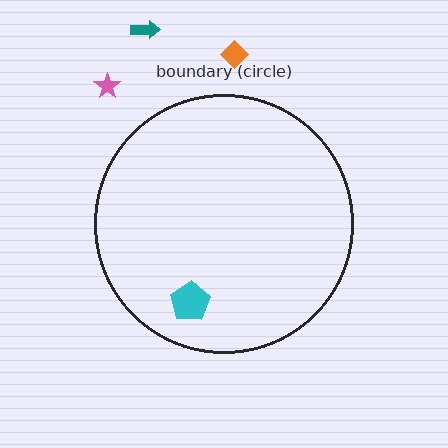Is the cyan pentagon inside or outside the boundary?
Inside.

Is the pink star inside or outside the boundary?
Outside.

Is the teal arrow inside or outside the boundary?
Outside.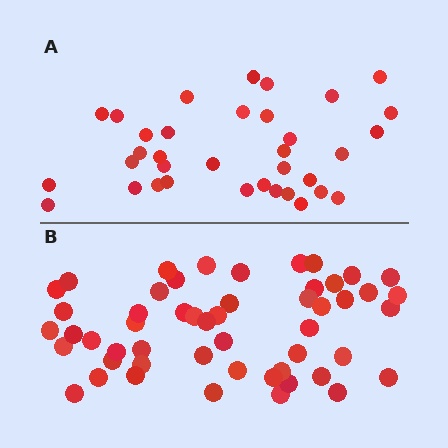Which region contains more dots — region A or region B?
Region B (the bottom region) has more dots.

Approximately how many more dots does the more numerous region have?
Region B has approximately 15 more dots than region A.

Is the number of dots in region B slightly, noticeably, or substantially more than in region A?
Region B has substantially more. The ratio is roughly 1.5 to 1.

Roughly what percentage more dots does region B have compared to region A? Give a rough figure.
About 50% more.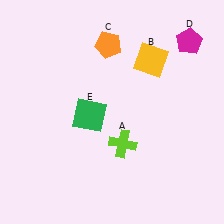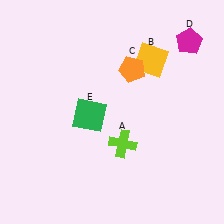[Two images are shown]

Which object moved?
The orange pentagon (C) moved down.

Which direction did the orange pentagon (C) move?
The orange pentagon (C) moved down.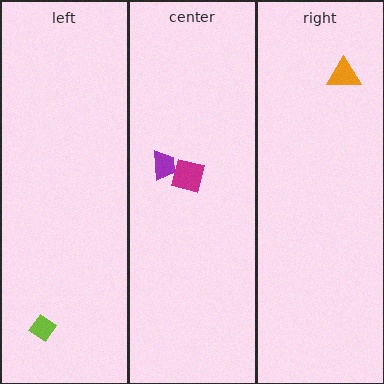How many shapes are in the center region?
2.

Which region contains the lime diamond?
The left region.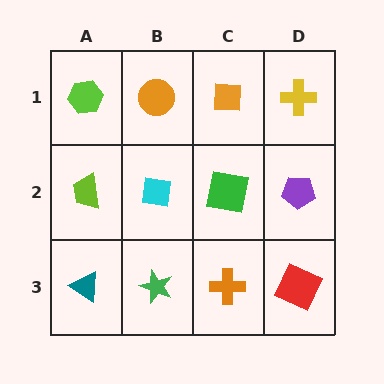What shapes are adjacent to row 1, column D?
A purple pentagon (row 2, column D), an orange square (row 1, column C).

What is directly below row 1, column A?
A lime trapezoid.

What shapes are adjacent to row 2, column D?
A yellow cross (row 1, column D), a red square (row 3, column D), a green square (row 2, column C).